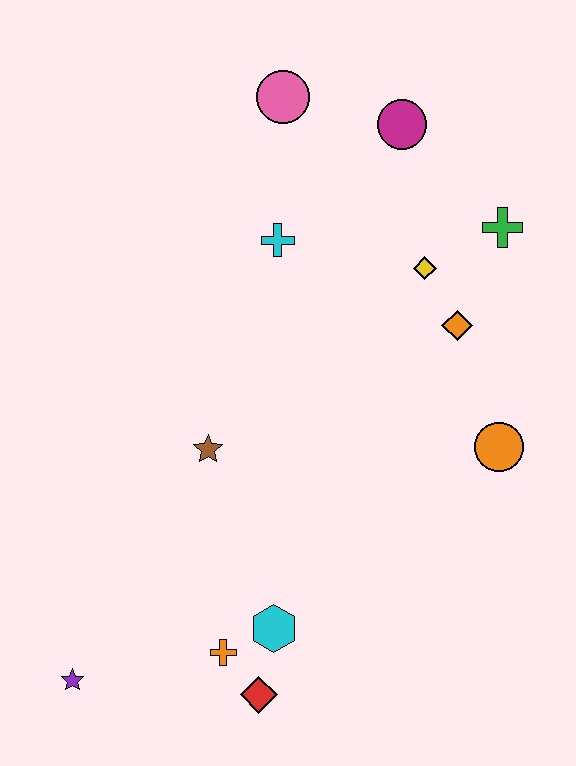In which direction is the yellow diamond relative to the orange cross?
The yellow diamond is above the orange cross.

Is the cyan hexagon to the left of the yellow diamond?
Yes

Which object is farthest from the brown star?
The magenta circle is farthest from the brown star.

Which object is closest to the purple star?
The orange cross is closest to the purple star.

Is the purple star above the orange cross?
No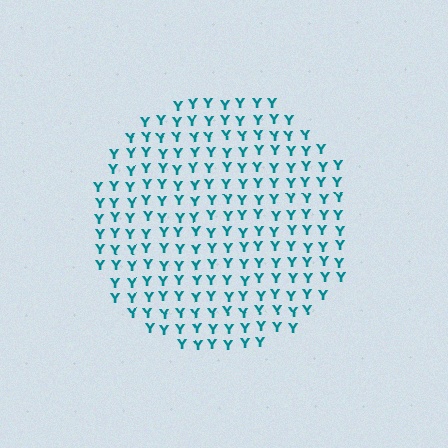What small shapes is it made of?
It is made of small letter Y's.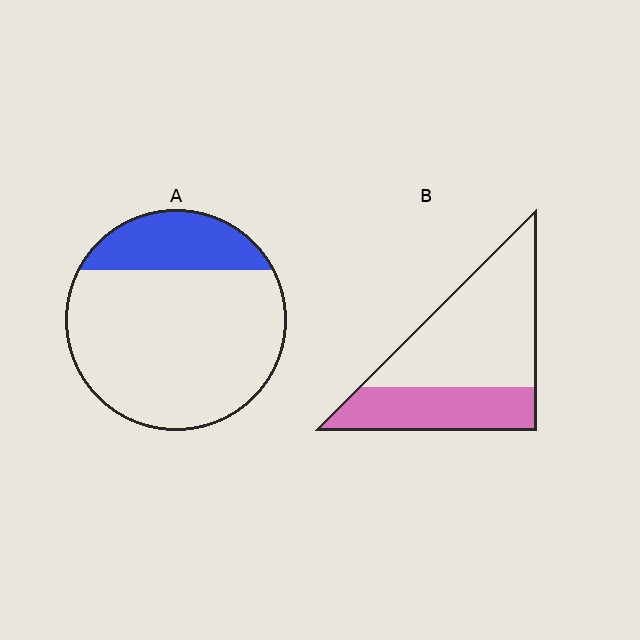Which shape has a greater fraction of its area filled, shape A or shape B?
Shape B.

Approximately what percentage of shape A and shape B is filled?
A is approximately 20% and B is approximately 35%.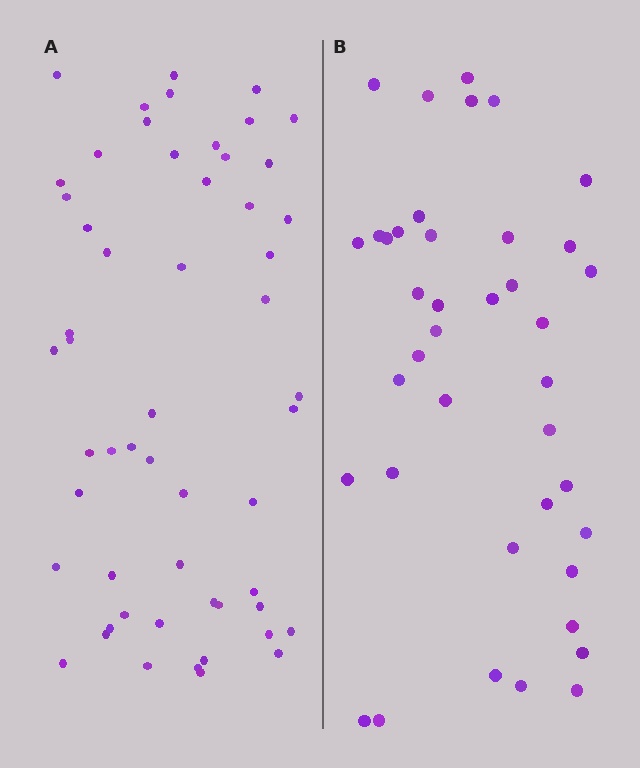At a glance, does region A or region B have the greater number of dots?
Region A (the left region) has more dots.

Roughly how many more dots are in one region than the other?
Region A has approximately 15 more dots than region B.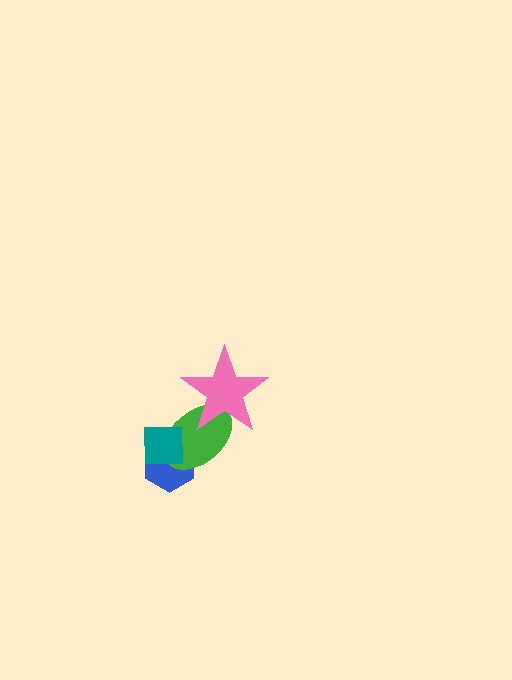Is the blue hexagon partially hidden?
Yes, it is partially covered by another shape.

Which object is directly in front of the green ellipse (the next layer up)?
The pink star is directly in front of the green ellipse.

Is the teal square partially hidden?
No, no other shape covers it.